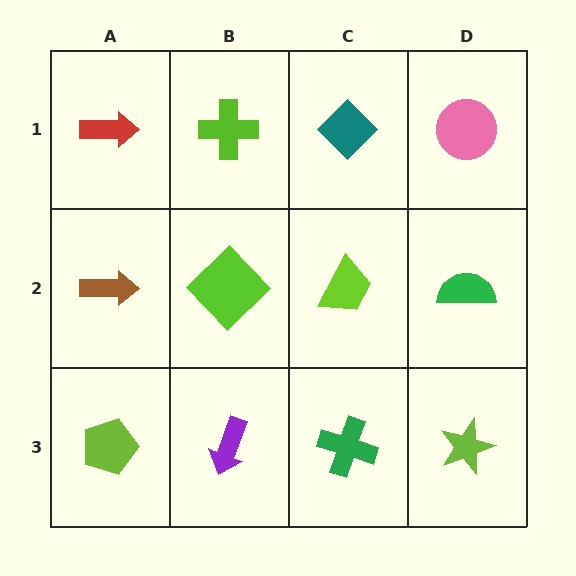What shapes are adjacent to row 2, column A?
A red arrow (row 1, column A), a lime pentagon (row 3, column A), a lime diamond (row 2, column B).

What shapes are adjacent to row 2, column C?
A teal diamond (row 1, column C), a green cross (row 3, column C), a lime diamond (row 2, column B), a green semicircle (row 2, column D).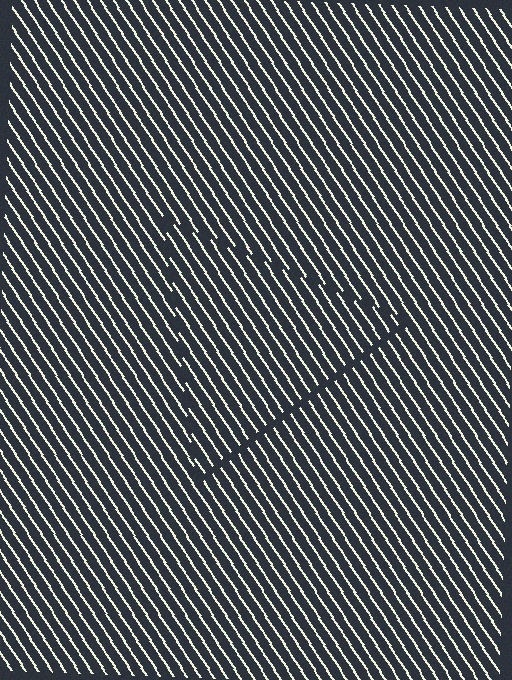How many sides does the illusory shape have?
3 sides — the line-ends trace a triangle.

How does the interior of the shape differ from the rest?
The interior of the shape contains the same grating, shifted by half a period — the contour is defined by the phase discontinuity where line-ends from the inner and outer gratings abut.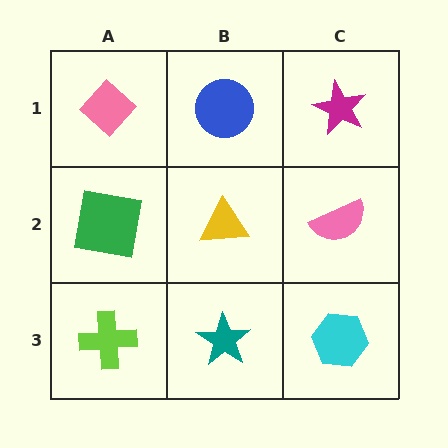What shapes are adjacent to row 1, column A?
A green square (row 2, column A), a blue circle (row 1, column B).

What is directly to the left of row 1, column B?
A pink diamond.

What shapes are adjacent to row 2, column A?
A pink diamond (row 1, column A), a lime cross (row 3, column A), a yellow triangle (row 2, column B).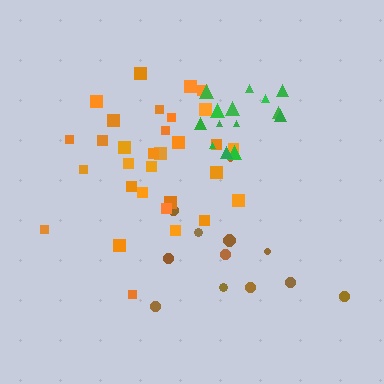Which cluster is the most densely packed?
Green.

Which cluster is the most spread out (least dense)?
Brown.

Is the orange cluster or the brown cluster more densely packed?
Orange.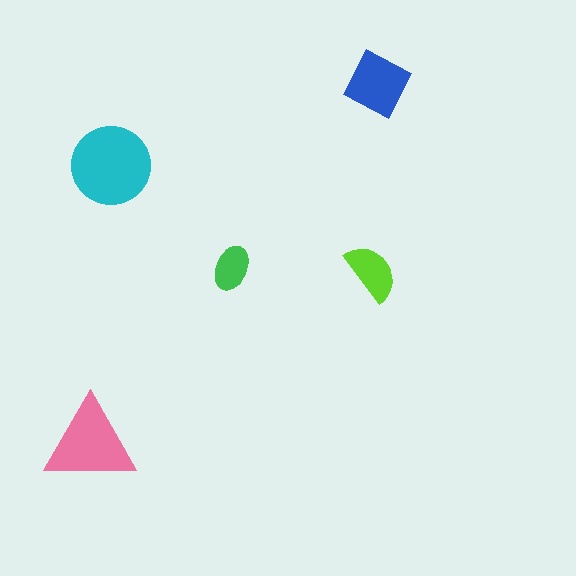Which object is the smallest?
The green ellipse.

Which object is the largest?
The cyan circle.